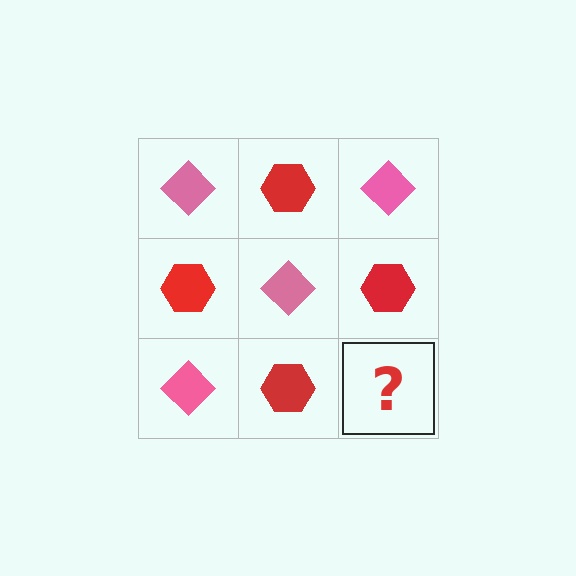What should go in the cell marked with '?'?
The missing cell should contain a pink diamond.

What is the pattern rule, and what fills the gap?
The rule is that it alternates pink diamond and red hexagon in a checkerboard pattern. The gap should be filled with a pink diamond.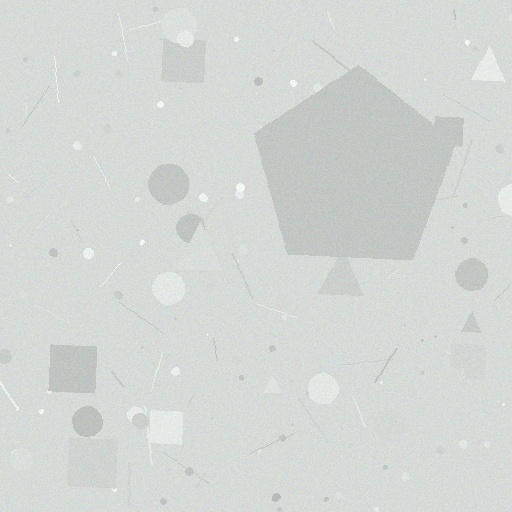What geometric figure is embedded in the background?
A pentagon is embedded in the background.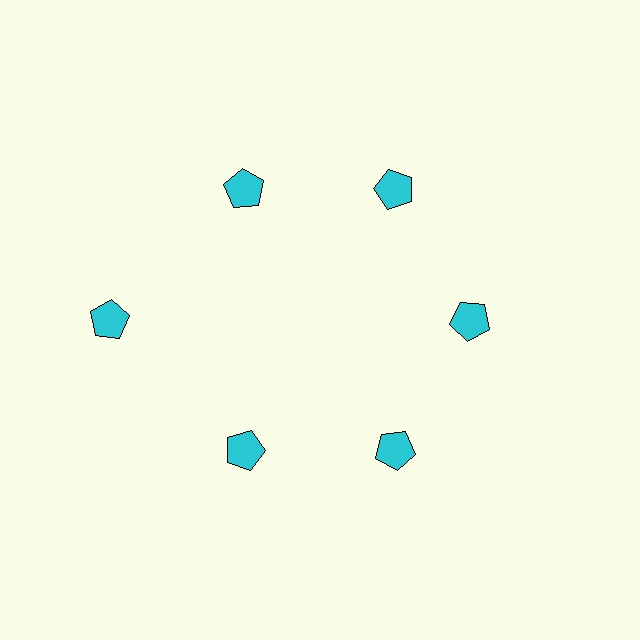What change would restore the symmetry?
The symmetry would be restored by moving it inward, back onto the ring so that all 6 pentagons sit at equal angles and equal distance from the center.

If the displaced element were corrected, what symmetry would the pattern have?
It would have 6-fold rotational symmetry — the pattern would map onto itself every 60 degrees.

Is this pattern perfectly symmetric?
No. The 6 cyan pentagons are arranged in a ring, but one element near the 9 o'clock position is pushed outward from the center, breaking the 6-fold rotational symmetry.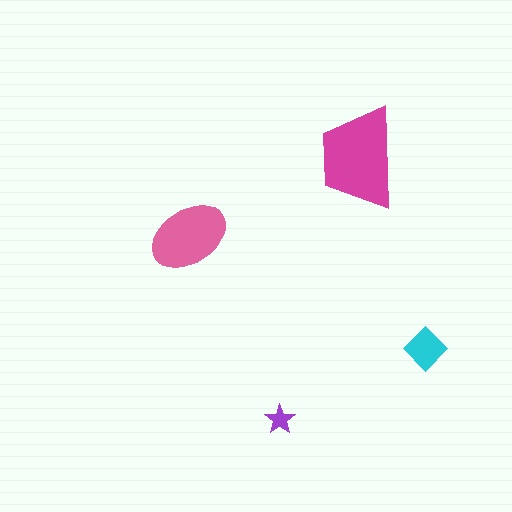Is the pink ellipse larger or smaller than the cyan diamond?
Larger.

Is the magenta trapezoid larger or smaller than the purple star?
Larger.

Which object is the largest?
The magenta trapezoid.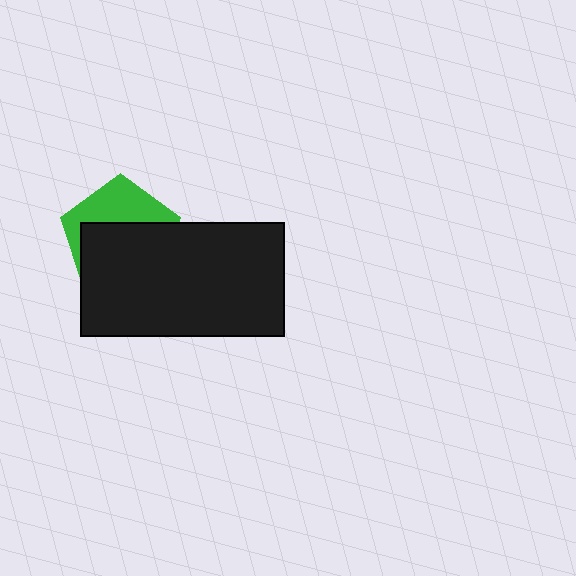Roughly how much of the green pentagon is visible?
A small part of it is visible (roughly 38%).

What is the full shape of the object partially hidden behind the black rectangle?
The partially hidden object is a green pentagon.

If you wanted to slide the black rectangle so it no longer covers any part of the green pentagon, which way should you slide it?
Slide it down — that is the most direct way to separate the two shapes.